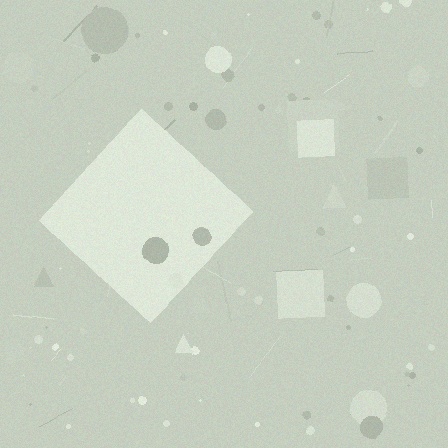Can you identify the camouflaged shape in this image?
The camouflaged shape is a diamond.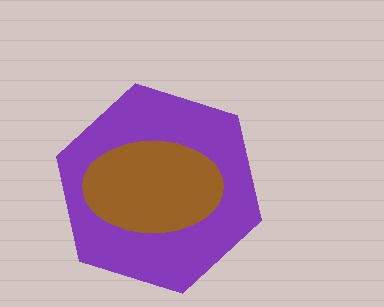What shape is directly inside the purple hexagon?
The brown ellipse.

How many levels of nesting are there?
2.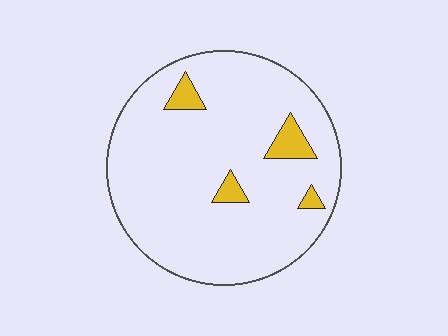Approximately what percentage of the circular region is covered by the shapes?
Approximately 5%.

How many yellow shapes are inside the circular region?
4.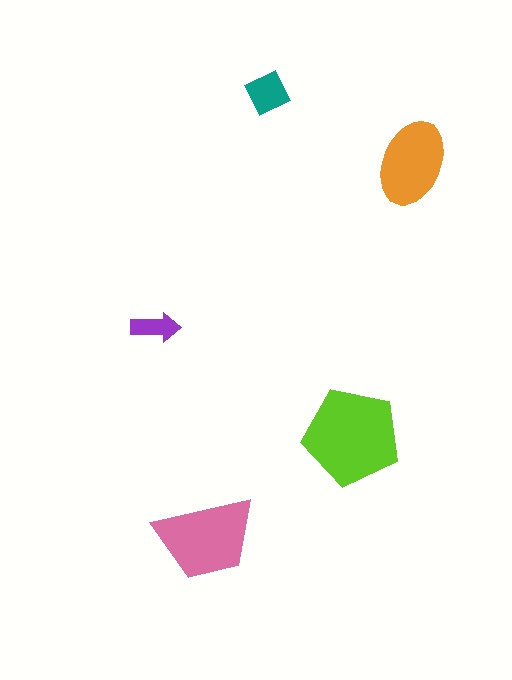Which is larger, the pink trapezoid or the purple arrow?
The pink trapezoid.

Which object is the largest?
The lime pentagon.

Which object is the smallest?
The purple arrow.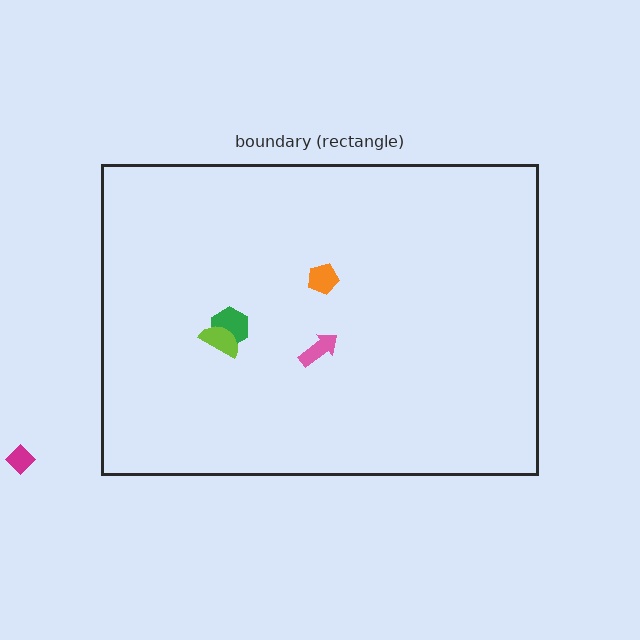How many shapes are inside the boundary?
4 inside, 1 outside.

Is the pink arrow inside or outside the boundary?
Inside.